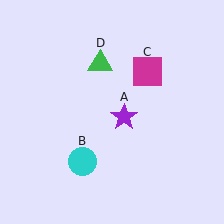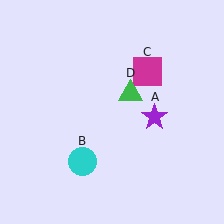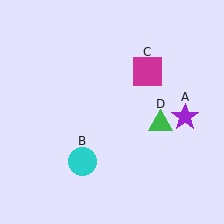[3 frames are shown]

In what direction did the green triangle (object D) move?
The green triangle (object D) moved down and to the right.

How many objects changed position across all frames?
2 objects changed position: purple star (object A), green triangle (object D).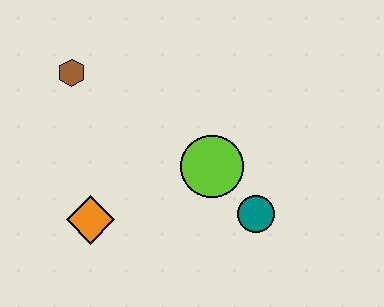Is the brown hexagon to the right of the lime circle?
No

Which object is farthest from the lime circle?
The brown hexagon is farthest from the lime circle.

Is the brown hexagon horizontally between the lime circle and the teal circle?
No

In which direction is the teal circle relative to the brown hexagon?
The teal circle is to the right of the brown hexagon.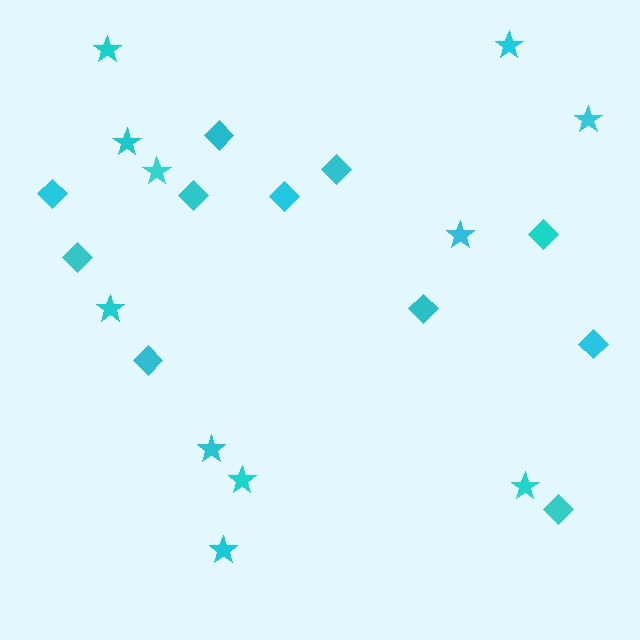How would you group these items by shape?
There are 2 groups: one group of diamonds (11) and one group of stars (11).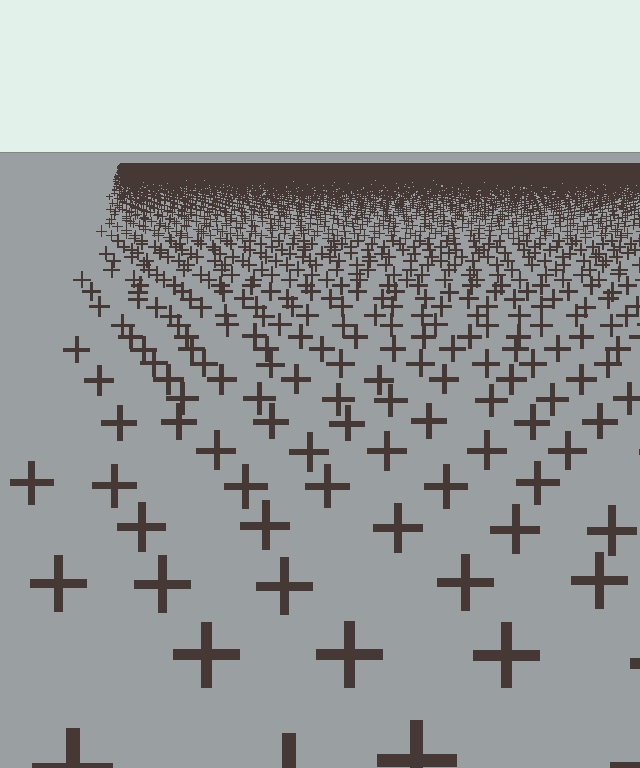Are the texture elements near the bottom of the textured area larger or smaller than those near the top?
Larger. Near the bottom, elements are closer to the viewer and appear at a bigger on-screen size.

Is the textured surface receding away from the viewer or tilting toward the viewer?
The surface is receding away from the viewer. Texture elements get smaller and denser toward the top.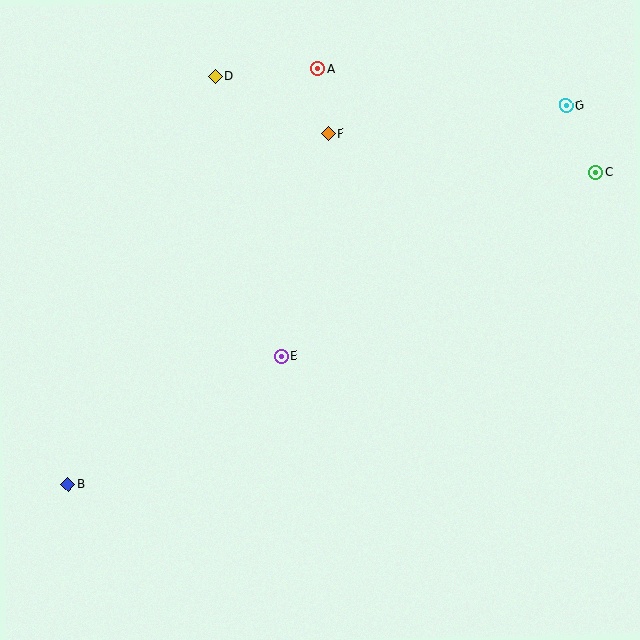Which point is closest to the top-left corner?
Point D is closest to the top-left corner.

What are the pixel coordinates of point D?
Point D is at (215, 77).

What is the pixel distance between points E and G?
The distance between E and G is 379 pixels.